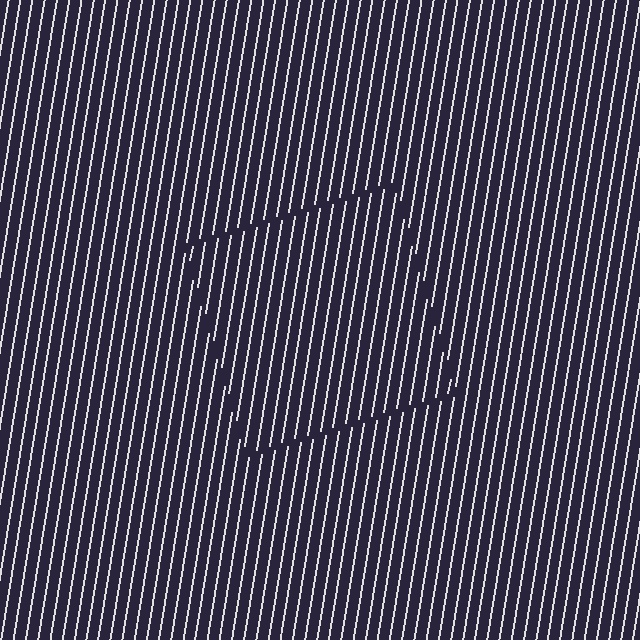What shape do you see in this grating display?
An illusory square. The interior of the shape contains the same grating, shifted by half a period — the contour is defined by the phase discontinuity where line-ends from the inner and outer gratings abut.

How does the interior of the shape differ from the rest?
The interior of the shape contains the same grating, shifted by half a period — the contour is defined by the phase discontinuity where line-ends from the inner and outer gratings abut.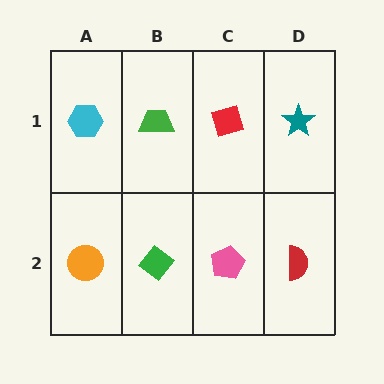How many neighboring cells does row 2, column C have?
3.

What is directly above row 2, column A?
A cyan hexagon.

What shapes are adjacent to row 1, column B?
A green diamond (row 2, column B), a cyan hexagon (row 1, column A), a red diamond (row 1, column C).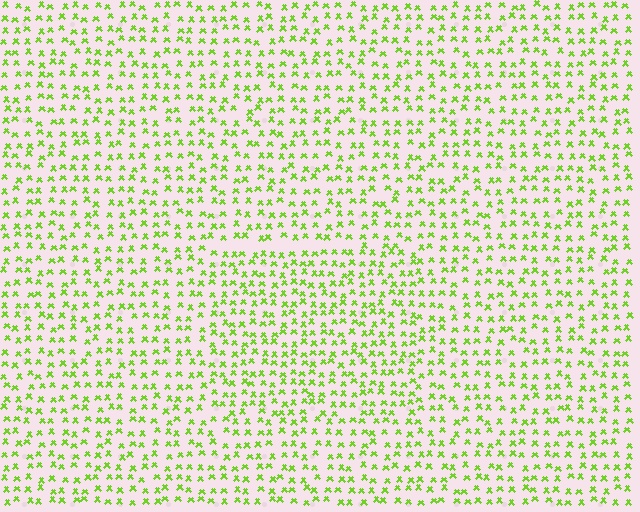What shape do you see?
I see a rectangle.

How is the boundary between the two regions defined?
The boundary is defined by a change in element density (approximately 1.3x ratio). All elements are the same color, size, and shape.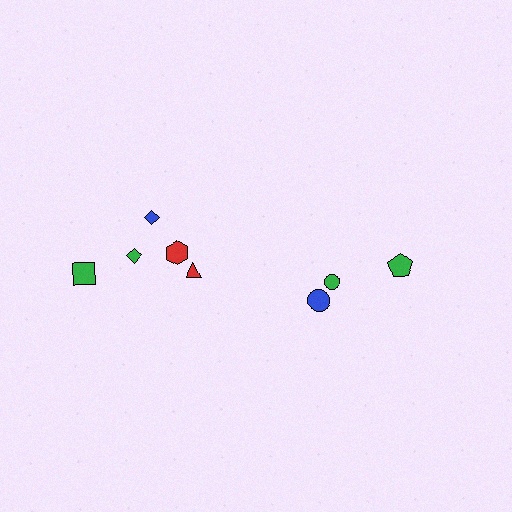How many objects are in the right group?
There are 3 objects.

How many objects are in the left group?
There are 5 objects.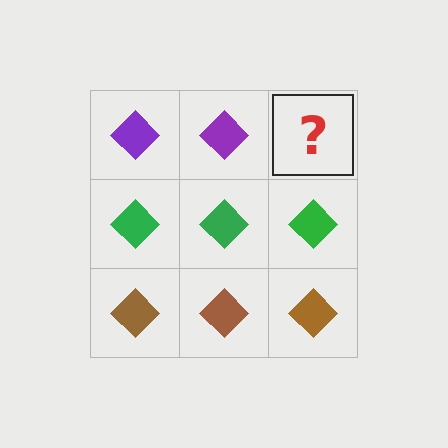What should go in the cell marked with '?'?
The missing cell should contain a purple diamond.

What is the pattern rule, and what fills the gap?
The rule is that each row has a consistent color. The gap should be filled with a purple diamond.